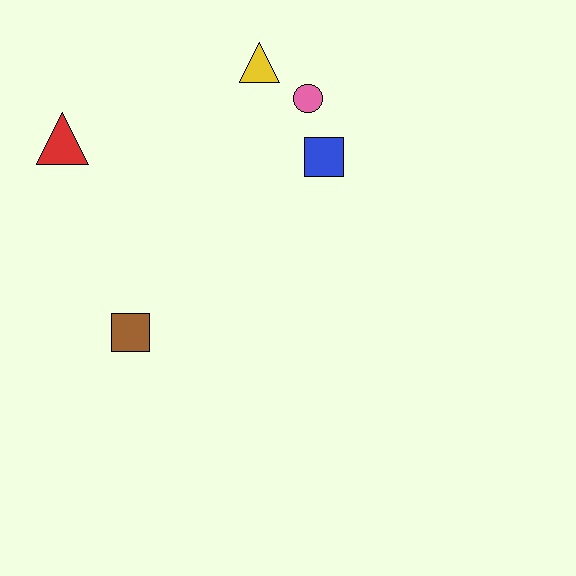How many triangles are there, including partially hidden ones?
There are 2 triangles.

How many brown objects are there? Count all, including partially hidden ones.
There is 1 brown object.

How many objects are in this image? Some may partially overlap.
There are 5 objects.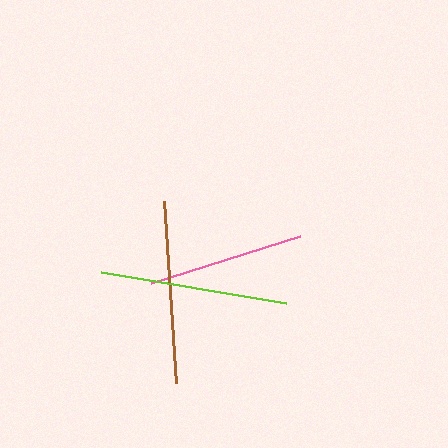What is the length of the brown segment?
The brown segment is approximately 183 pixels long.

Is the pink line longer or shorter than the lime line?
The lime line is longer than the pink line.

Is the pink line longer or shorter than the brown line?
The brown line is longer than the pink line.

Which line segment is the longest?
The lime line is the longest at approximately 188 pixels.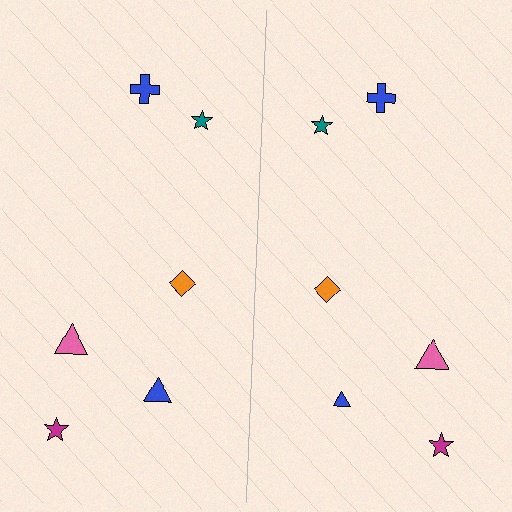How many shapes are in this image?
There are 12 shapes in this image.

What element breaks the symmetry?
The blue triangle on the right side has a different size than its mirror counterpart.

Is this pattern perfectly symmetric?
No, the pattern is not perfectly symmetric. The blue triangle on the right side has a different size than its mirror counterpart.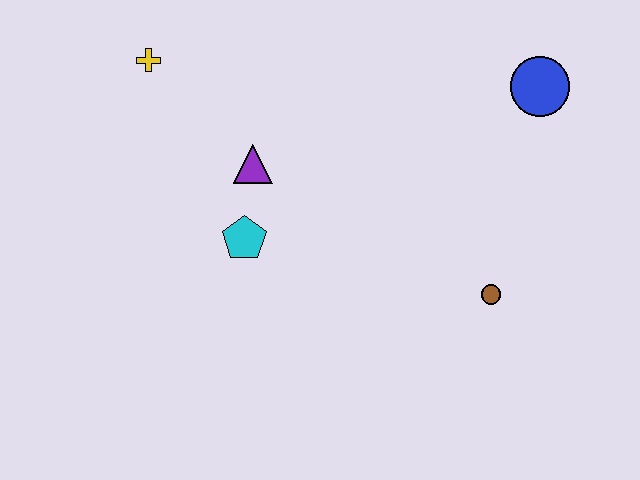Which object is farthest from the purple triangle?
The blue circle is farthest from the purple triangle.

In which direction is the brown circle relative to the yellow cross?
The brown circle is to the right of the yellow cross.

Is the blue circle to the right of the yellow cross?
Yes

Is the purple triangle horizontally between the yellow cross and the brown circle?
Yes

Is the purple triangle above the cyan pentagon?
Yes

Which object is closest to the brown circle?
The blue circle is closest to the brown circle.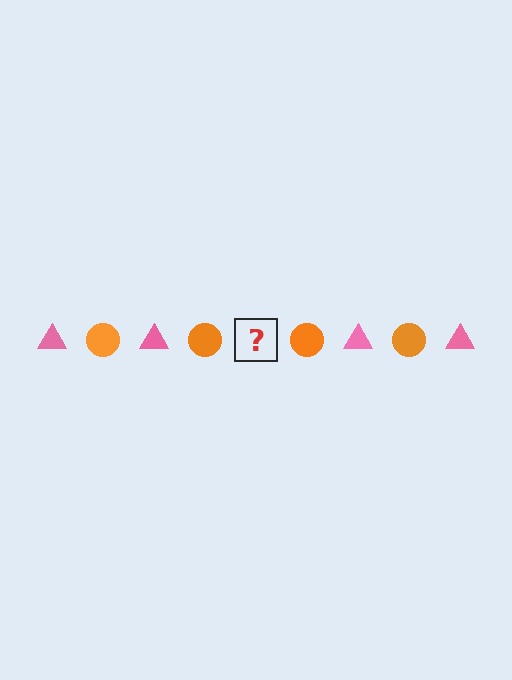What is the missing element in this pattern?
The missing element is a pink triangle.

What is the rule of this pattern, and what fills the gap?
The rule is that the pattern alternates between pink triangle and orange circle. The gap should be filled with a pink triangle.